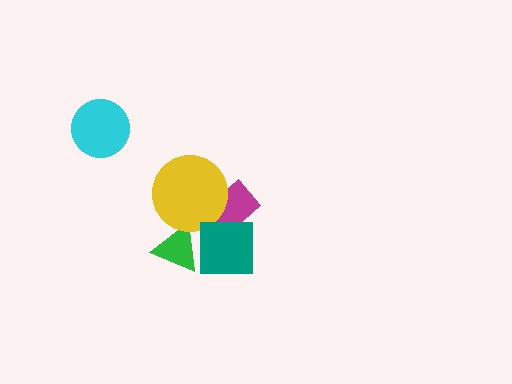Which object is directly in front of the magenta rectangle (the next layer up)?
The yellow circle is directly in front of the magenta rectangle.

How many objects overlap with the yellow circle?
2 objects overlap with the yellow circle.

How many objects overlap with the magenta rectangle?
2 objects overlap with the magenta rectangle.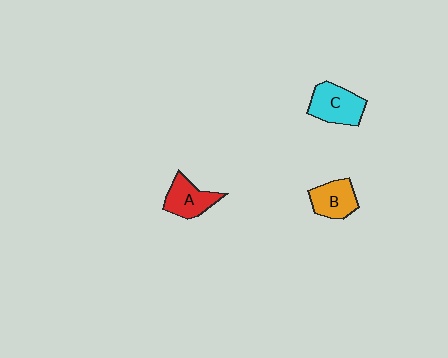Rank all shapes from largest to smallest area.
From largest to smallest: C (cyan), A (red), B (orange).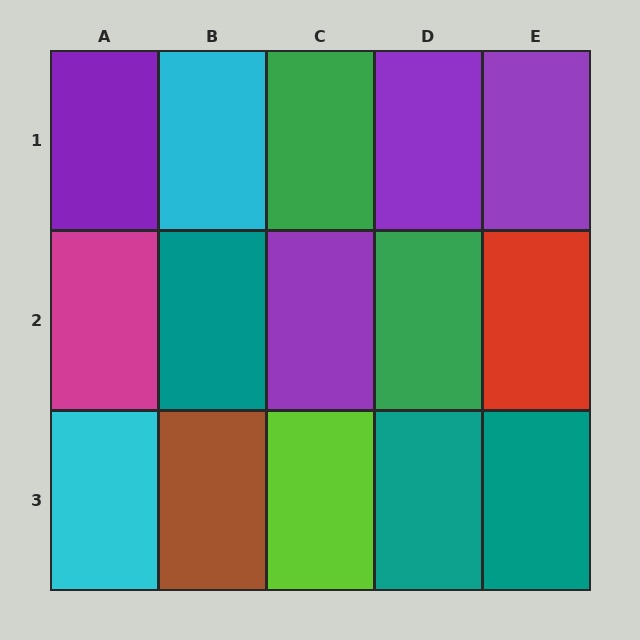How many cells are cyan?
2 cells are cyan.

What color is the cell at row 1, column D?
Purple.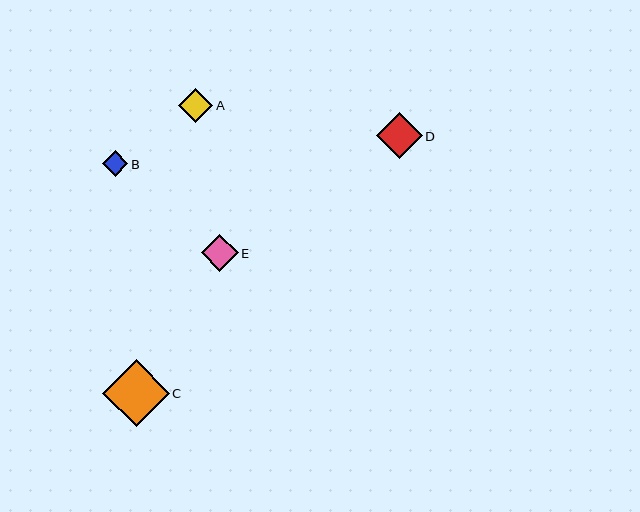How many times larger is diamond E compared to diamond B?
Diamond E is approximately 1.4 times the size of diamond B.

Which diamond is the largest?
Diamond C is the largest with a size of approximately 67 pixels.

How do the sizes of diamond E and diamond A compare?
Diamond E and diamond A are approximately the same size.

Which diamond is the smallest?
Diamond B is the smallest with a size of approximately 26 pixels.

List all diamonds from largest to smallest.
From largest to smallest: C, D, E, A, B.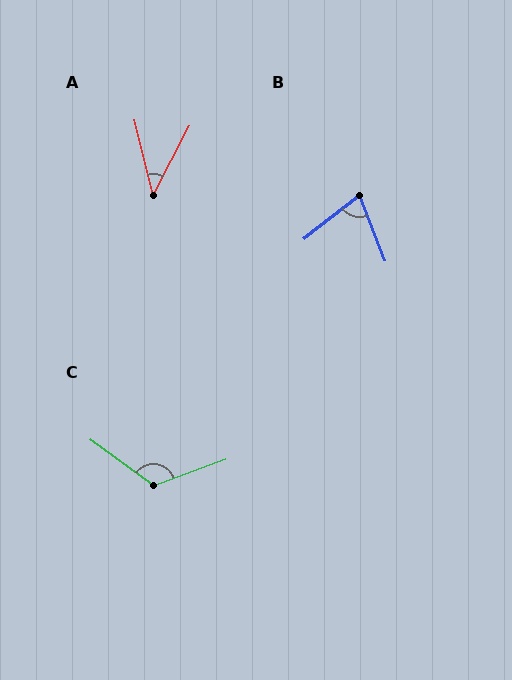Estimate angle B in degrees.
Approximately 73 degrees.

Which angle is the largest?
C, at approximately 124 degrees.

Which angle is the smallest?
A, at approximately 42 degrees.